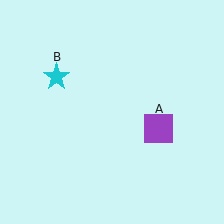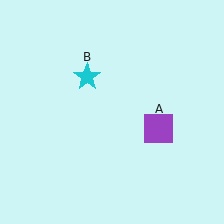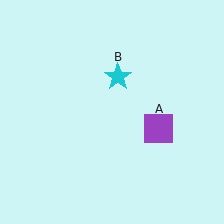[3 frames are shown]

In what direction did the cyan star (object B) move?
The cyan star (object B) moved right.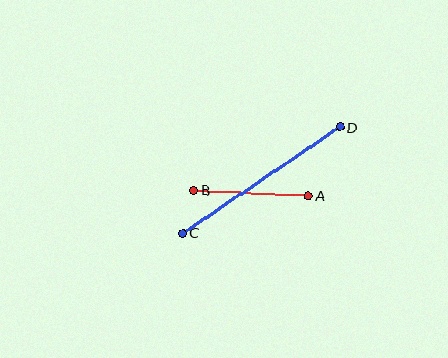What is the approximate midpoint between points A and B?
The midpoint is at approximately (251, 193) pixels.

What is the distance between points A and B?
The distance is approximately 115 pixels.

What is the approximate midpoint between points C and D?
The midpoint is at approximately (261, 180) pixels.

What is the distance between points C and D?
The distance is approximately 189 pixels.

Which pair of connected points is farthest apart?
Points C and D are farthest apart.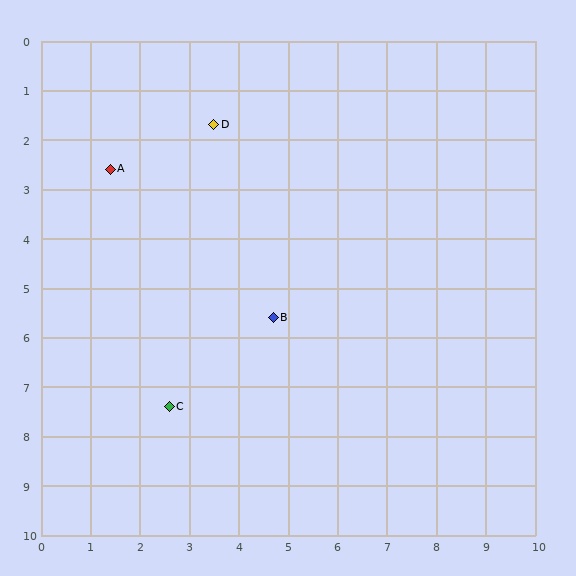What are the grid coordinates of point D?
Point D is at approximately (3.5, 1.7).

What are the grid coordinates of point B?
Point B is at approximately (4.7, 5.6).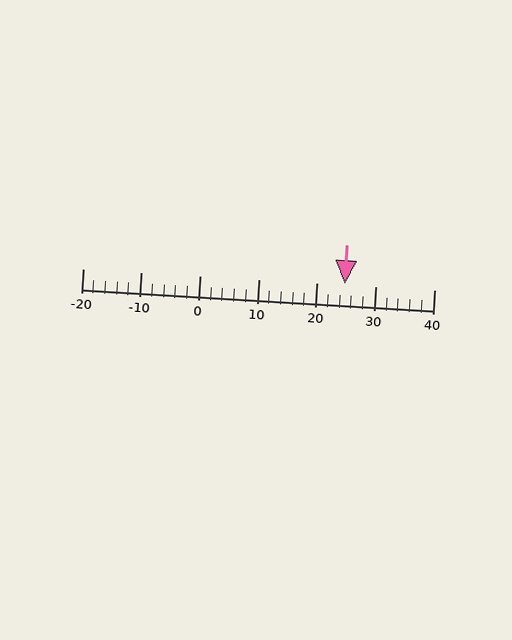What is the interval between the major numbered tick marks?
The major tick marks are spaced 10 units apart.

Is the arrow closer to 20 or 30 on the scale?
The arrow is closer to 20.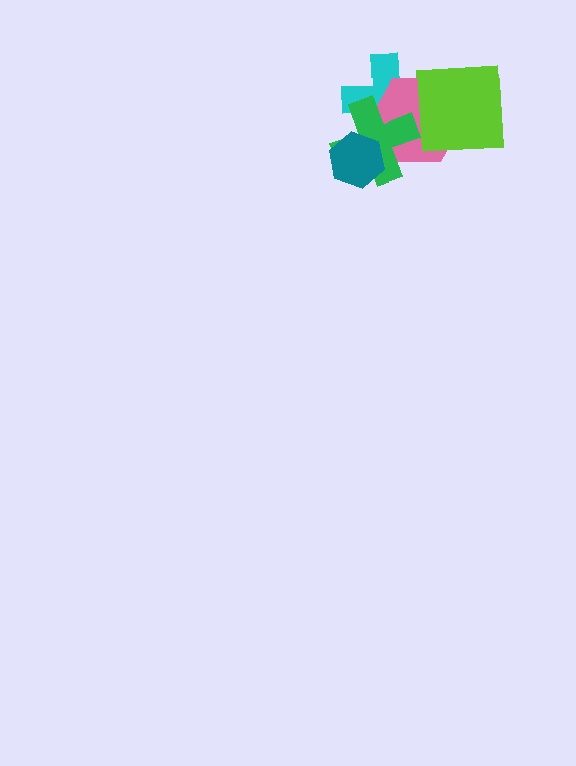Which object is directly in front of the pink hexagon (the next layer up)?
The green cross is directly in front of the pink hexagon.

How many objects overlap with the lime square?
2 objects overlap with the lime square.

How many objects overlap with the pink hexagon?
3 objects overlap with the pink hexagon.